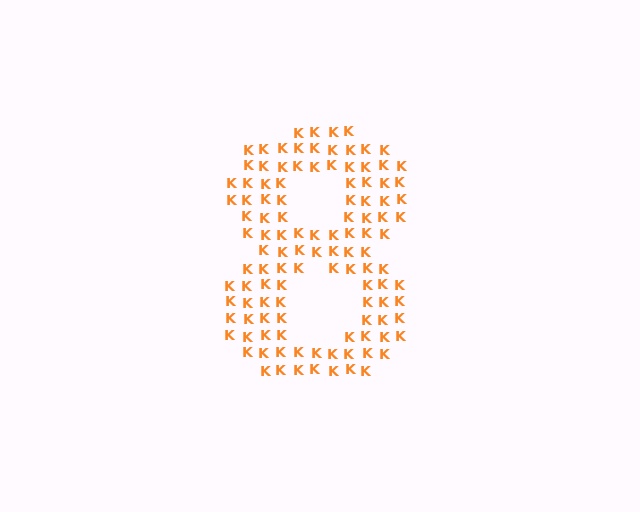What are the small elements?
The small elements are letter K's.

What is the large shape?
The large shape is the digit 8.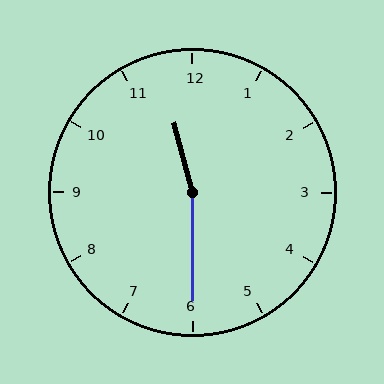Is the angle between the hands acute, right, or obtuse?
It is obtuse.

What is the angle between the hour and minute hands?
Approximately 165 degrees.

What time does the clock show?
11:30.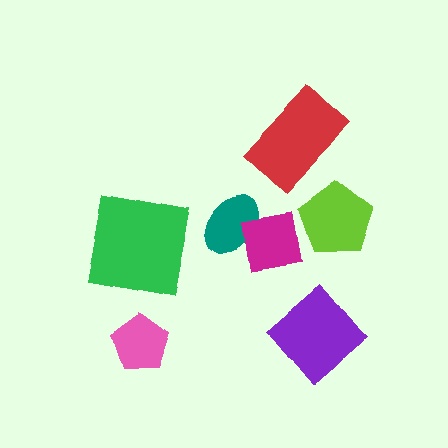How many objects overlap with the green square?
0 objects overlap with the green square.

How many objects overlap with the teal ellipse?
1 object overlaps with the teal ellipse.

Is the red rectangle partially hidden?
No, no other shape covers it.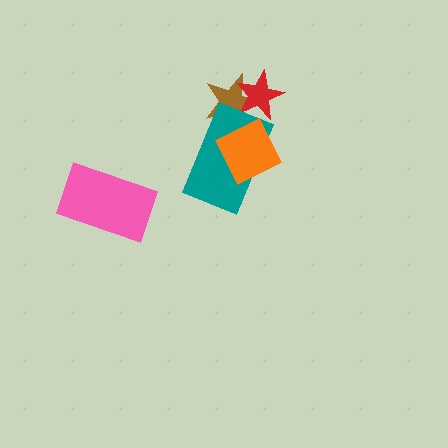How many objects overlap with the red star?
1 object overlaps with the red star.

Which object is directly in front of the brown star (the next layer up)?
The red star is directly in front of the brown star.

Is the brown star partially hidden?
Yes, it is partially covered by another shape.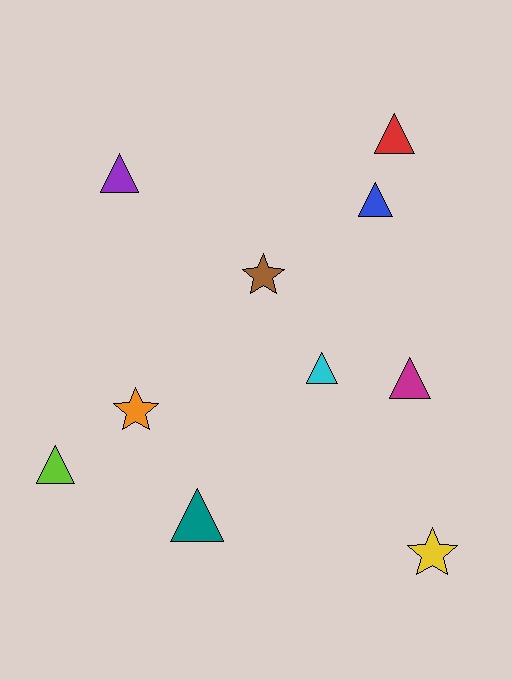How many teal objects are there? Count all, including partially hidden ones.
There is 1 teal object.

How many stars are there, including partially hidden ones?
There are 3 stars.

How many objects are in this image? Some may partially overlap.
There are 10 objects.